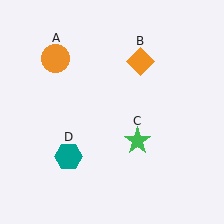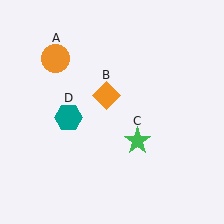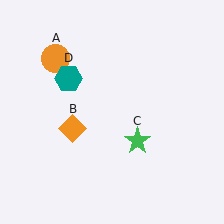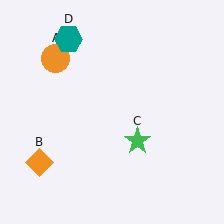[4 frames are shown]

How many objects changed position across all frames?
2 objects changed position: orange diamond (object B), teal hexagon (object D).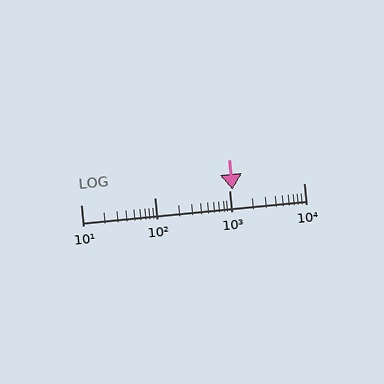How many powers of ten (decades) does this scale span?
The scale spans 3 decades, from 10 to 10000.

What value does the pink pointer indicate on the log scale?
The pointer indicates approximately 1100.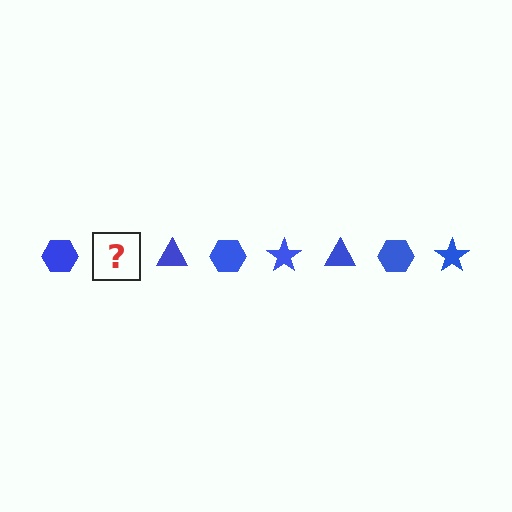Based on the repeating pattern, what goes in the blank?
The blank should be a blue star.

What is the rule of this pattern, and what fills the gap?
The rule is that the pattern cycles through hexagon, star, triangle shapes in blue. The gap should be filled with a blue star.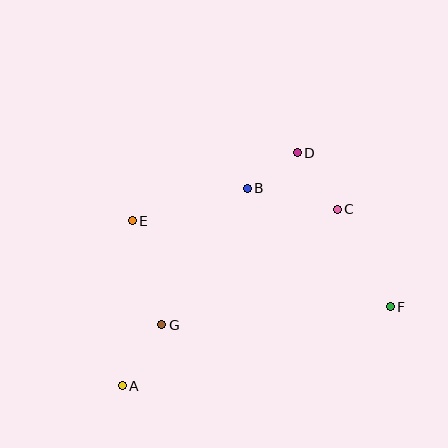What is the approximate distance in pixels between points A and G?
The distance between A and G is approximately 73 pixels.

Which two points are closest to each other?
Points B and D are closest to each other.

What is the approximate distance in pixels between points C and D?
The distance between C and D is approximately 69 pixels.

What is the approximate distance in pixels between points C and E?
The distance between C and E is approximately 205 pixels.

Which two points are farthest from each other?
Points A and D are farthest from each other.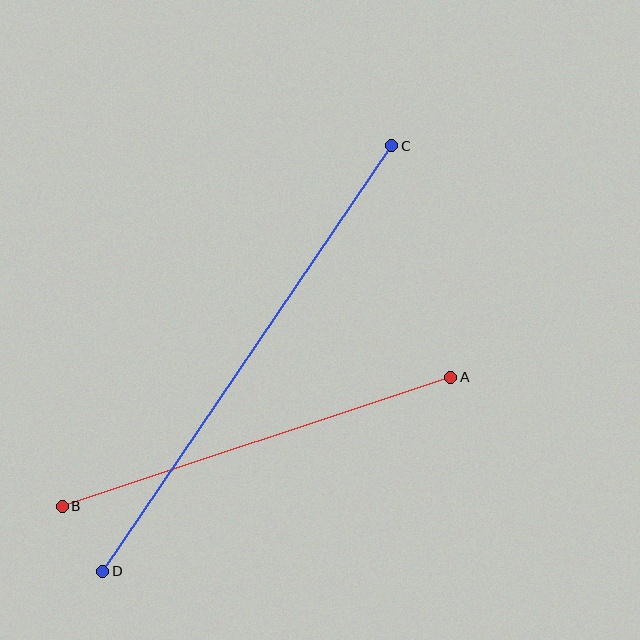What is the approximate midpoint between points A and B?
The midpoint is at approximately (257, 442) pixels.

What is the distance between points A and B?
The distance is approximately 409 pixels.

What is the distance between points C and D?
The distance is approximately 514 pixels.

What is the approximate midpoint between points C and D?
The midpoint is at approximately (247, 359) pixels.